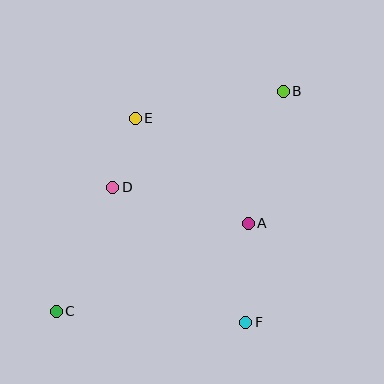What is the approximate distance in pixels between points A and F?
The distance between A and F is approximately 99 pixels.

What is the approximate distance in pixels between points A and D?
The distance between A and D is approximately 140 pixels.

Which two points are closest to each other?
Points D and E are closest to each other.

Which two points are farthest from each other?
Points B and C are farthest from each other.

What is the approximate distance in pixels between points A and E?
The distance between A and E is approximately 154 pixels.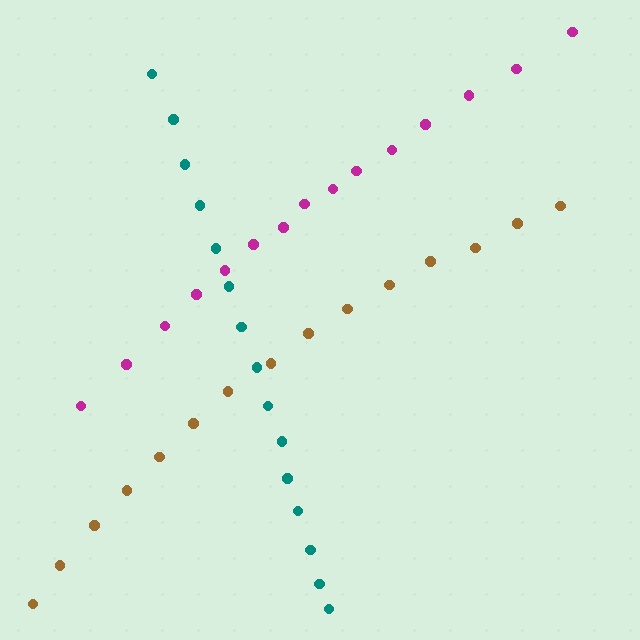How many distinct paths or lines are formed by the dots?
There are 3 distinct paths.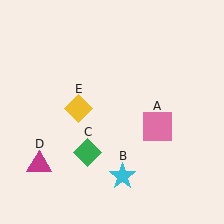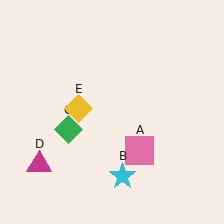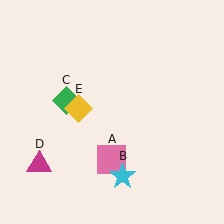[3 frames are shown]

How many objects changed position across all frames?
2 objects changed position: pink square (object A), green diamond (object C).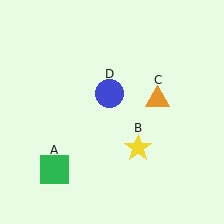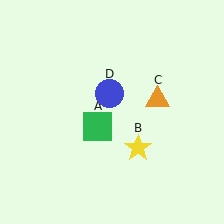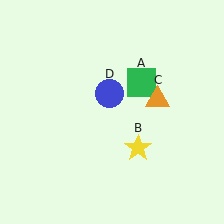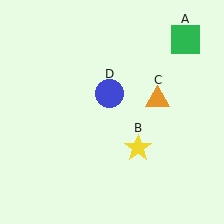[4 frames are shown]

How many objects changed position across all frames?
1 object changed position: green square (object A).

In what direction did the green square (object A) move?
The green square (object A) moved up and to the right.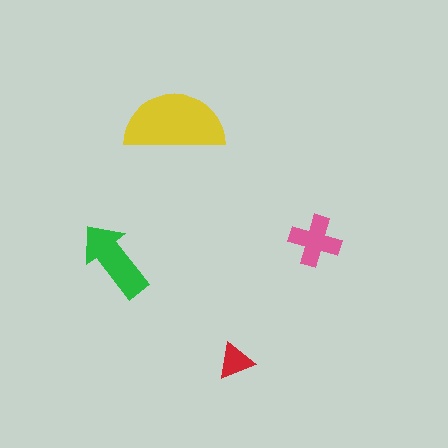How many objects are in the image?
There are 4 objects in the image.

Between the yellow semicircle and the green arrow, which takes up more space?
The yellow semicircle.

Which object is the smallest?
The red triangle.